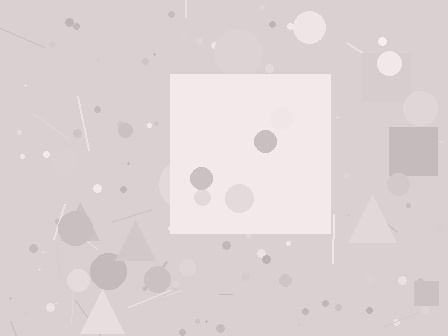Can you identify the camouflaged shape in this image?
The camouflaged shape is a square.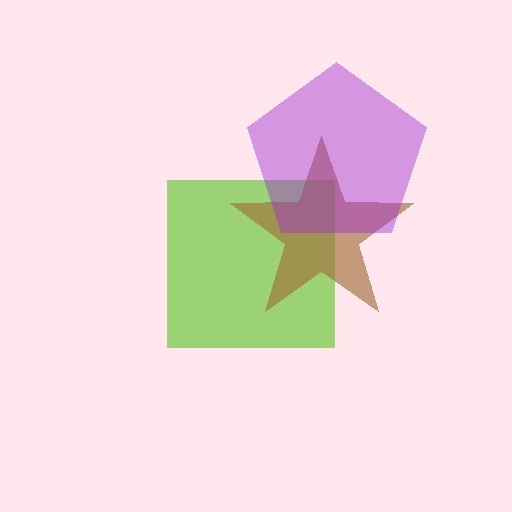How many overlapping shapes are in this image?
There are 3 overlapping shapes in the image.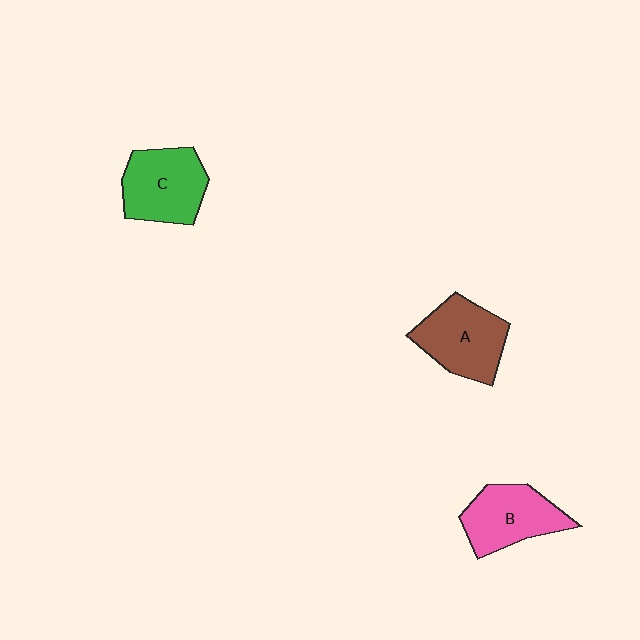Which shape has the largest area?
Shape A (brown).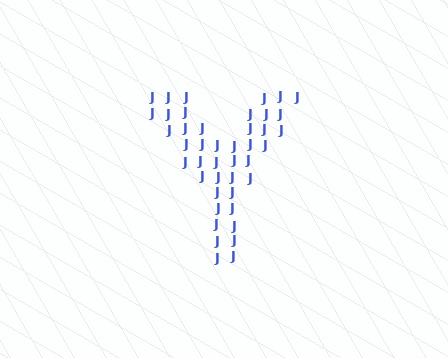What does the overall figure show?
The overall figure shows the letter Y.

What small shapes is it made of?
It is made of small letter J's.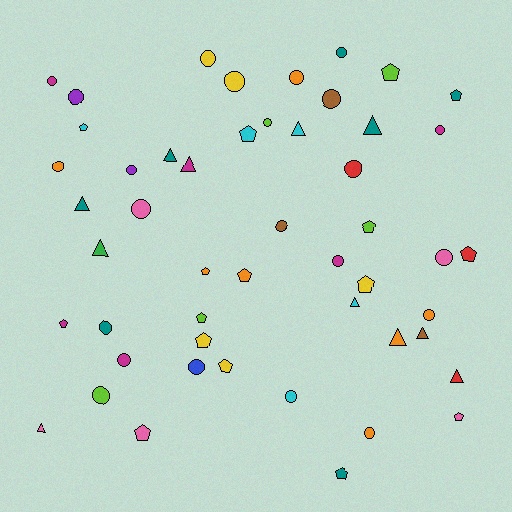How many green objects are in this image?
There is 1 green object.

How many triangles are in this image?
There are 11 triangles.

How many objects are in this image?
There are 50 objects.